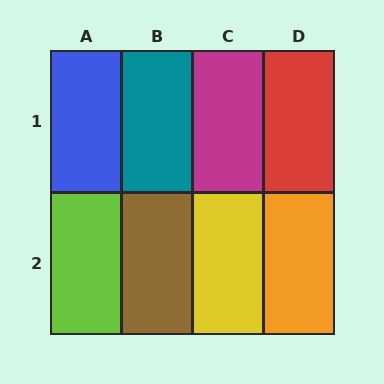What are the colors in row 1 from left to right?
Blue, teal, magenta, red.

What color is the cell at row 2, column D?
Orange.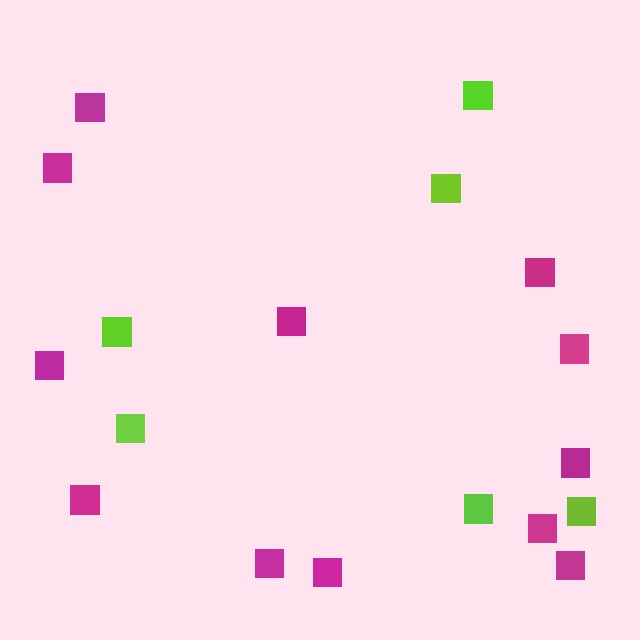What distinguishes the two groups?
There are 2 groups: one group of lime squares (6) and one group of magenta squares (12).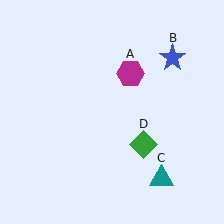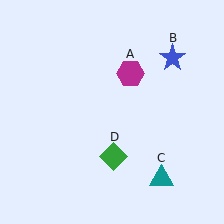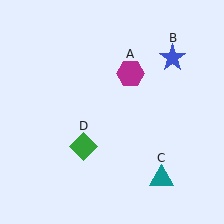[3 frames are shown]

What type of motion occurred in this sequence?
The green diamond (object D) rotated clockwise around the center of the scene.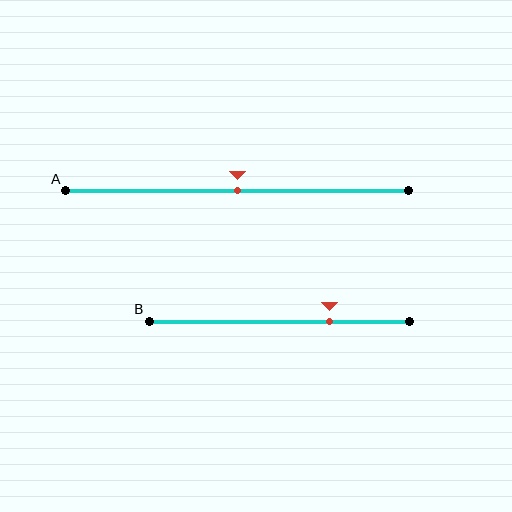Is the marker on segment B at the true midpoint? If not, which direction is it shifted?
No, the marker on segment B is shifted to the right by about 19% of the segment length.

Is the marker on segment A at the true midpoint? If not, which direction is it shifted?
Yes, the marker on segment A is at the true midpoint.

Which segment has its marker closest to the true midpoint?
Segment A has its marker closest to the true midpoint.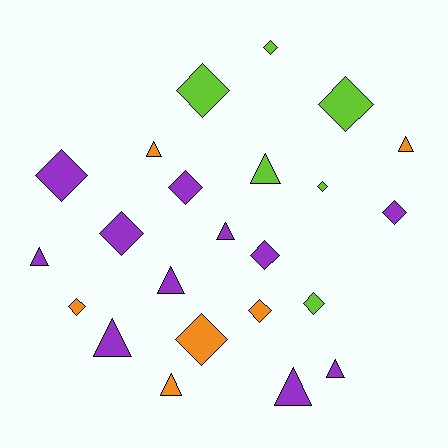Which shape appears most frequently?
Diamond, with 13 objects.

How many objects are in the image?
There are 23 objects.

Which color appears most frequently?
Purple, with 11 objects.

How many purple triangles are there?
There are 6 purple triangles.